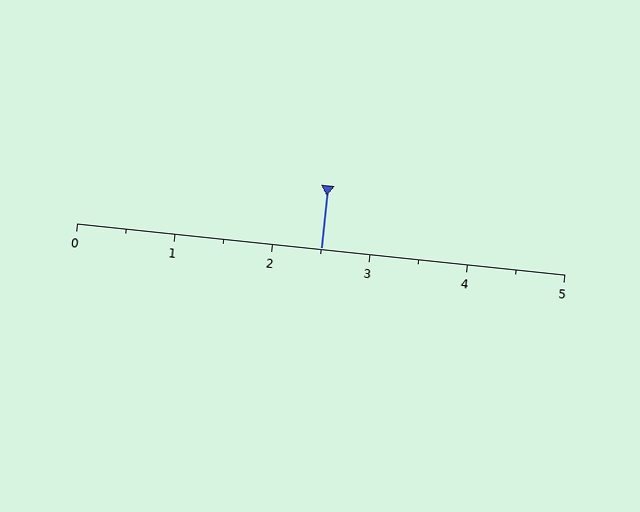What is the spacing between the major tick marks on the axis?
The major ticks are spaced 1 apart.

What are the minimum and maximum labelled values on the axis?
The axis runs from 0 to 5.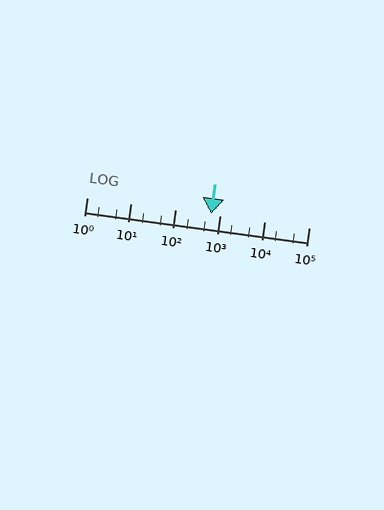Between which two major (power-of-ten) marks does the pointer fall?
The pointer is between 100 and 1000.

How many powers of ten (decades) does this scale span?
The scale spans 5 decades, from 1 to 100000.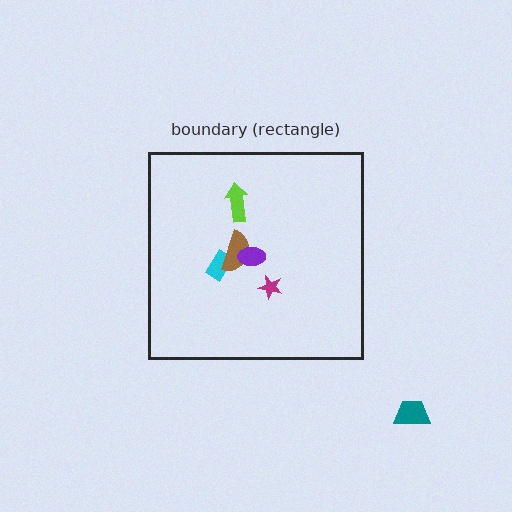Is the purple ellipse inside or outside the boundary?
Inside.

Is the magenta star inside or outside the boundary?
Inside.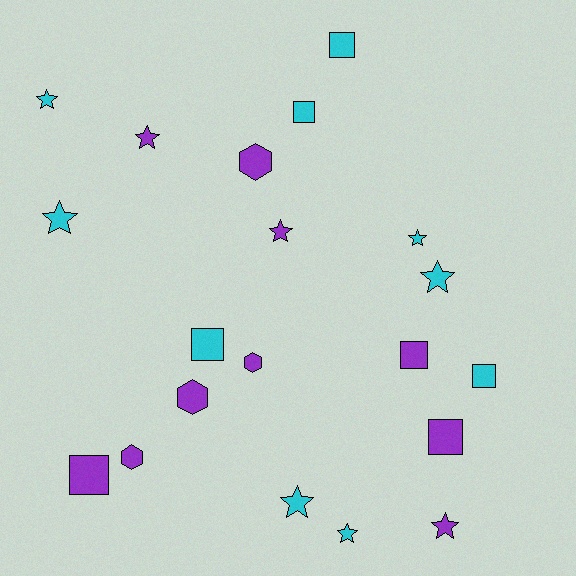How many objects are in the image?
There are 20 objects.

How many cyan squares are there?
There are 4 cyan squares.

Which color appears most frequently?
Purple, with 10 objects.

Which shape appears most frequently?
Star, with 9 objects.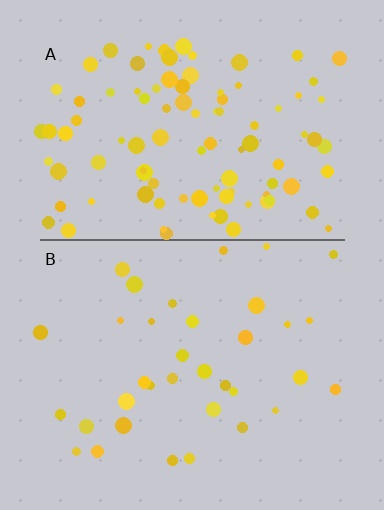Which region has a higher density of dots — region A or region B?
A (the top).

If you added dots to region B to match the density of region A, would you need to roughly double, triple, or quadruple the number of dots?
Approximately triple.